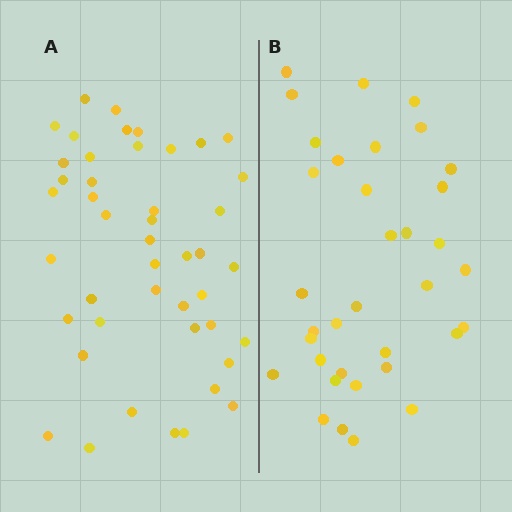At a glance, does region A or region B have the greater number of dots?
Region A (the left region) has more dots.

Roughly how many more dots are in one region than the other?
Region A has roughly 10 or so more dots than region B.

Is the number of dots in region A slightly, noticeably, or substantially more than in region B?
Region A has noticeably more, but not dramatically so. The ratio is roughly 1.3 to 1.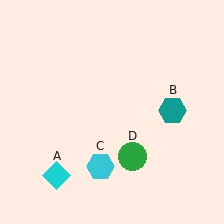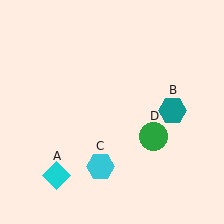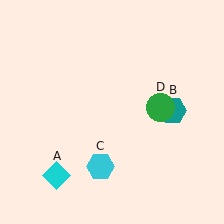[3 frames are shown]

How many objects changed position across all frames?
1 object changed position: green circle (object D).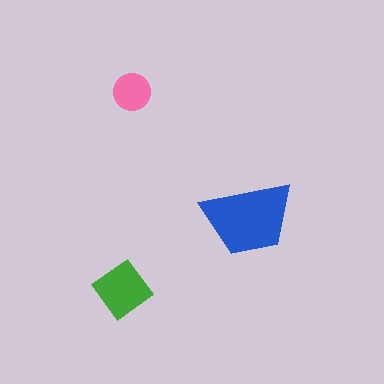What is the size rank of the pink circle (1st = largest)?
3rd.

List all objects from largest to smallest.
The blue trapezoid, the green diamond, the pink circle.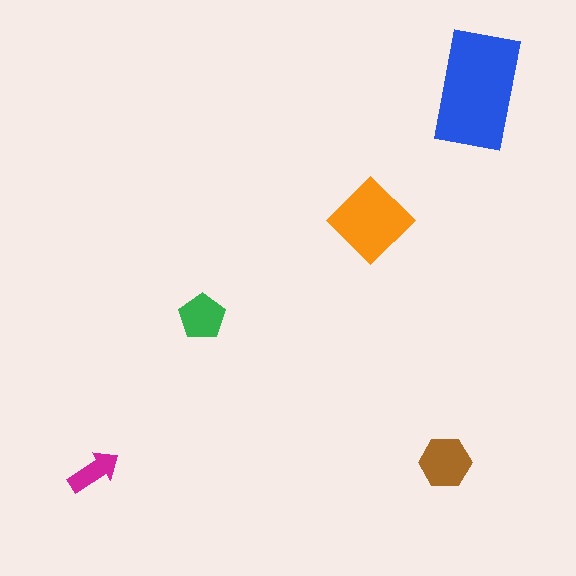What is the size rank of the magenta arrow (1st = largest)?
5th.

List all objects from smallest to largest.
The magenta arrow, the green pentagon, the brown hexagon, the orange diamond, the blue rectangle.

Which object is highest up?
The blue rectangle is topmost.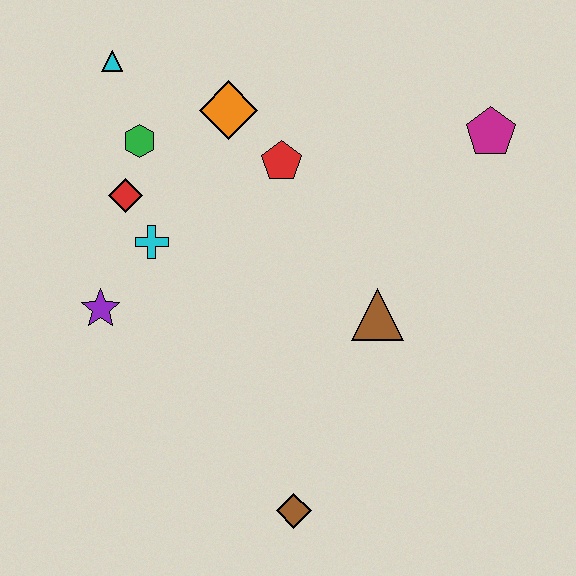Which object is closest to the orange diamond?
The red pentagon is closest to the orange diamond.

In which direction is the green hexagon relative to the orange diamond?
The green hexagon is to the left of the orange diamond.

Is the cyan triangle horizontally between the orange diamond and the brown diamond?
No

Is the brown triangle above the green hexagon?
No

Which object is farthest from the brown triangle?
The cyan triangle is farthest from the brown triangle.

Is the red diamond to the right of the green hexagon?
No